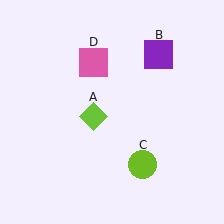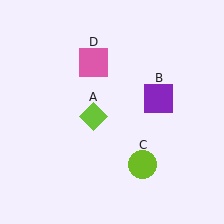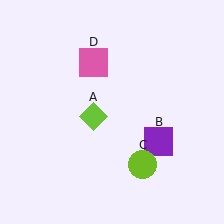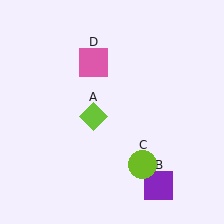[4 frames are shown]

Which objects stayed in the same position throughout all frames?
Lime diamond (object A) and lime circle (object C) and pink square (object D) remained stationary.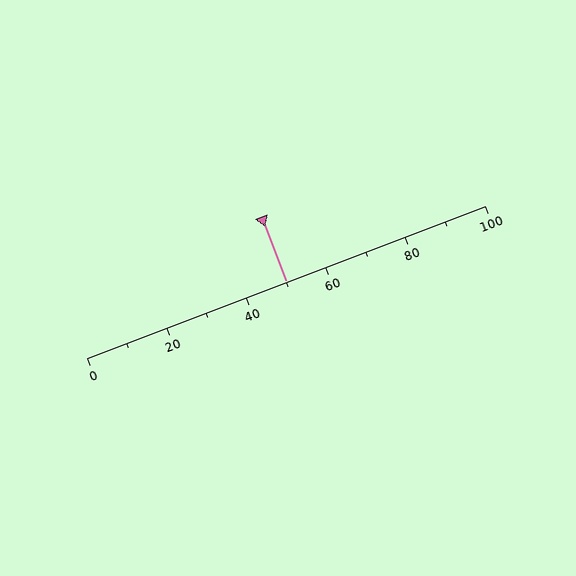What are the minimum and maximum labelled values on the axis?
The axis runs from 0 to 100.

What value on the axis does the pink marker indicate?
The marker indicates approximately 50.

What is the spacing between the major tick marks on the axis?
The major ticks are spaced 20 apart.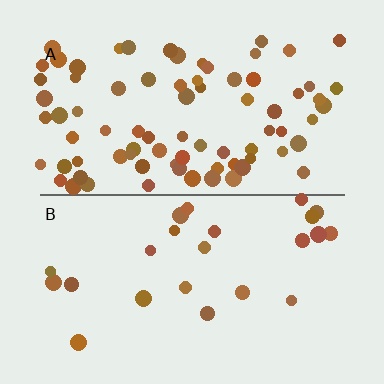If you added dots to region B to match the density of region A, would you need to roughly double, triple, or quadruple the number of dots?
Approximately triple.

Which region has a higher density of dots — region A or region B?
A (the top).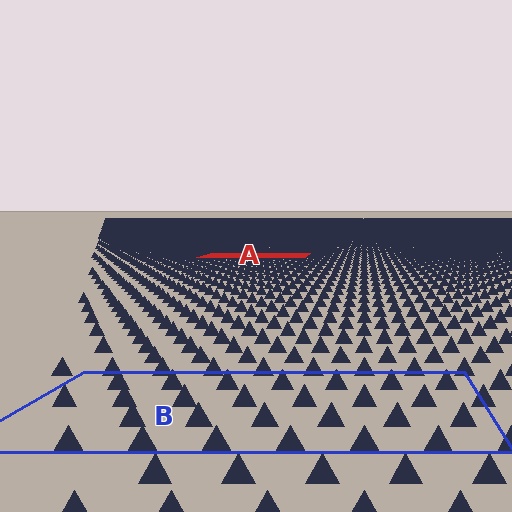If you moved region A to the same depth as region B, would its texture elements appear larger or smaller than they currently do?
They would appear larger. At a closer depth, the same texture elements are projected at a bigger on-screen size.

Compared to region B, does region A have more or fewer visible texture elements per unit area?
Region A has more texture elements per unit area — they are packed more densely because it is farther away.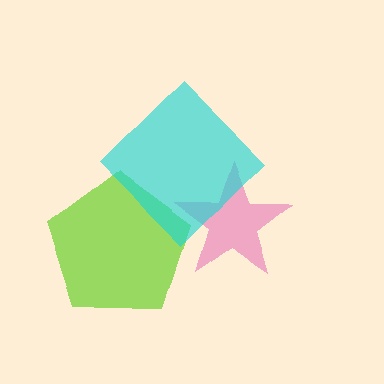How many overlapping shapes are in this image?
There are 3 overlapping shapes in the image.